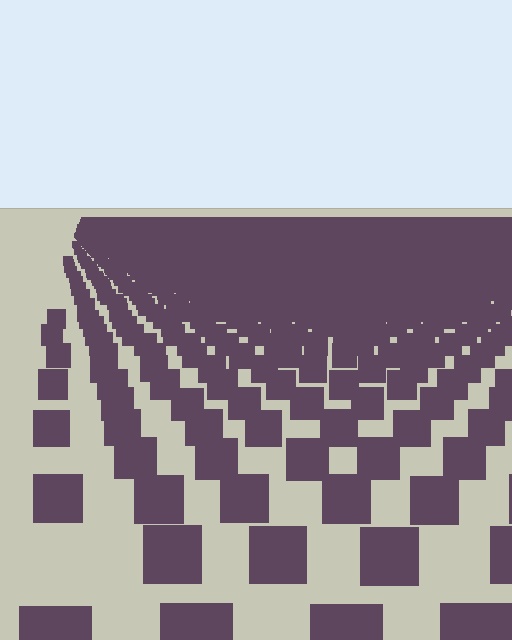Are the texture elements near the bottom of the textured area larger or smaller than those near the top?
Larger. Near the bottom, elements are closer to the viewer and appear at a bigger on-screen size.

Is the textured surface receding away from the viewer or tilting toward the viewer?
The surface is receding away from the viewer. Texture elements get smaller and denser toward the top.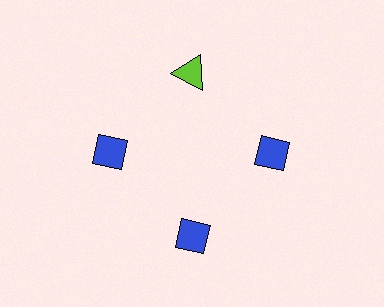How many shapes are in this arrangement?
There are 4 shapes arranged in a ring pattern.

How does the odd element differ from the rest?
It differs in both color (lime instead of blue) and shape (triangle instead of diamond).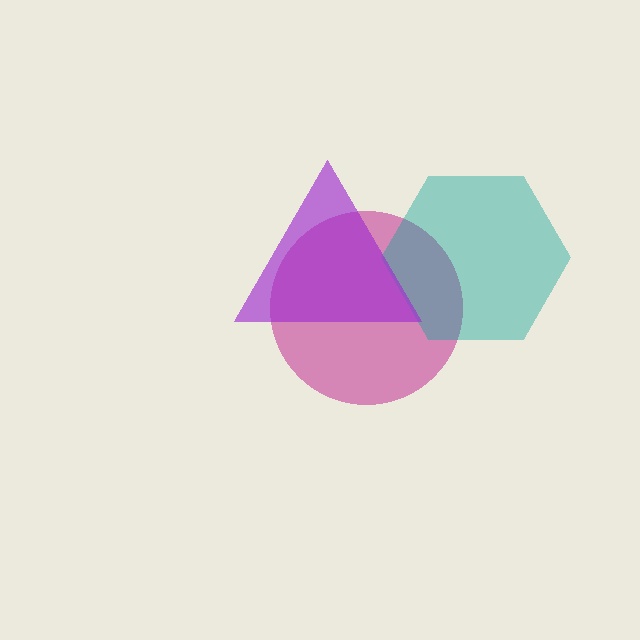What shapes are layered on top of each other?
The layered shapes are: a magenta circle, a teal hexagon, a purple triangle.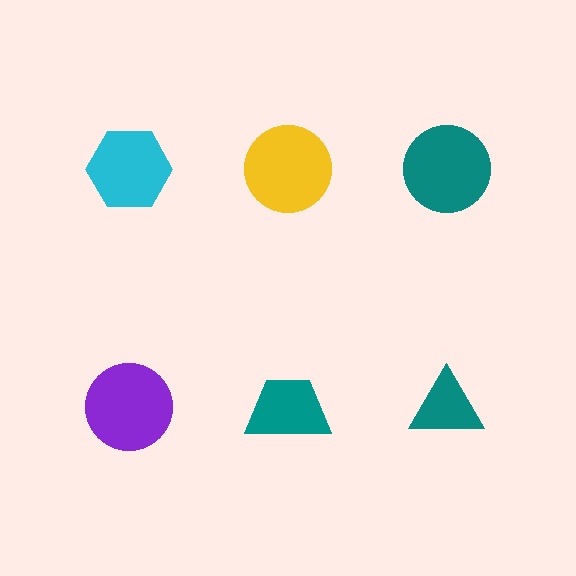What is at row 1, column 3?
A teal circle.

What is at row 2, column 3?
A teal triangle.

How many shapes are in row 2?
3 shapes.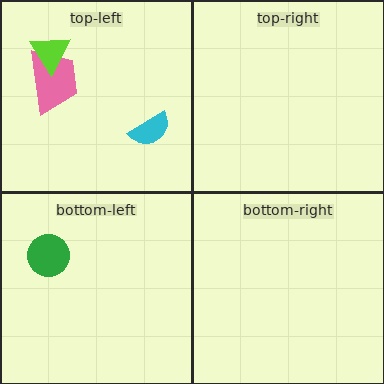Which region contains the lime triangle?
The top-left region.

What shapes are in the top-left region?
The pink trapezoid, the cyan semicircle, the lime triangle.